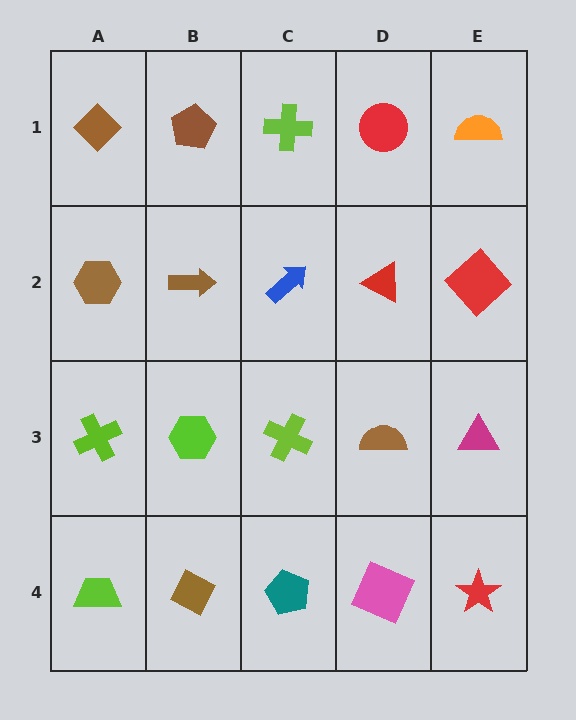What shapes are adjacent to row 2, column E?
An orange semicircle (row 1, column E), a magenta triangle (row 3, column E), a red triangle (row 2, column D).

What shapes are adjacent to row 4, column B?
A lime hexagon (row 3, column B), a lime trapezoid (row 4, column A), a teal pentagon (row 4, column C).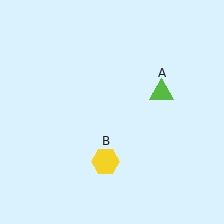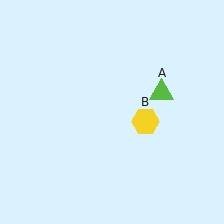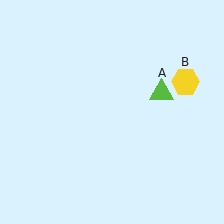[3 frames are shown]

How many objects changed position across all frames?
1 object changed position: yellow hexagon (object B).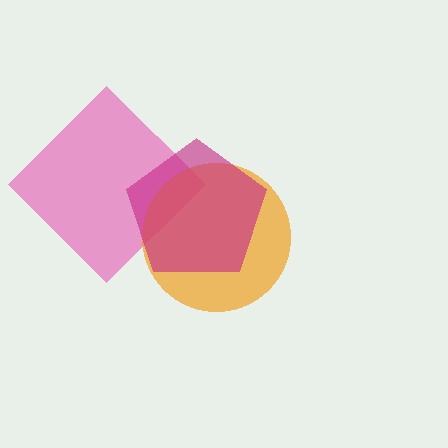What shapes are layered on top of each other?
The layered shapes are: a pink diamond, an orange circle, a magenta pentagon.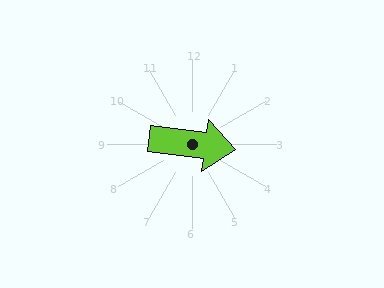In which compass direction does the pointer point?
East.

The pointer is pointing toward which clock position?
Roughly 3 o'clock.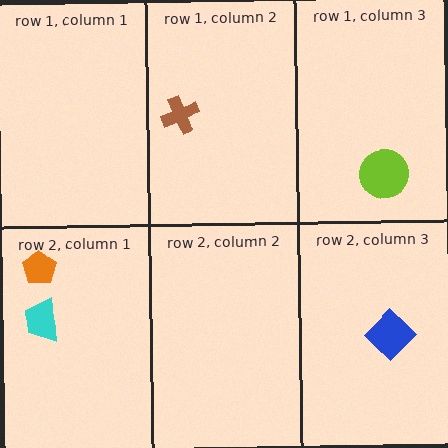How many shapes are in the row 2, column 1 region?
2.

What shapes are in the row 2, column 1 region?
The orange pentagon, the cyan trapezoid.